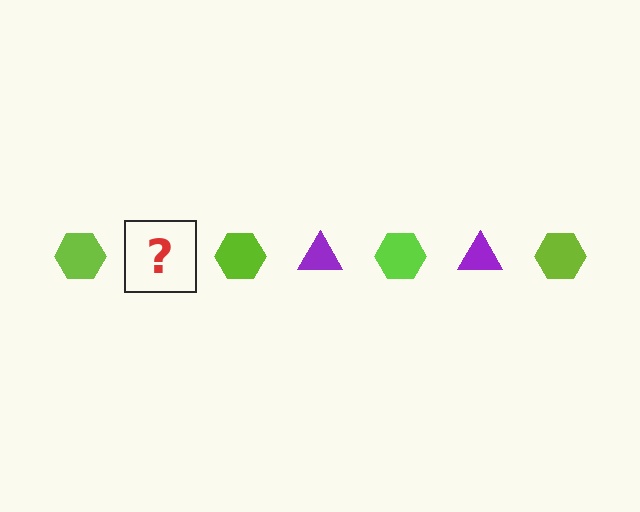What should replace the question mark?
The question mark should be replaced with a purple triangle.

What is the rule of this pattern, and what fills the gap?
The rule is that the pattern alternates between lime hexagon and purple triangle. The gap should be filled with a purple triangle.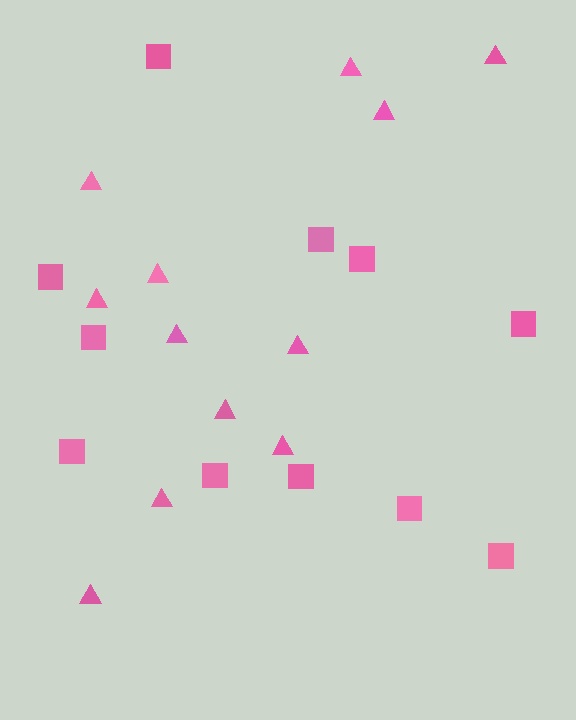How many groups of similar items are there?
There are 2 groups: one group of triangles (12) and one group of squares (11).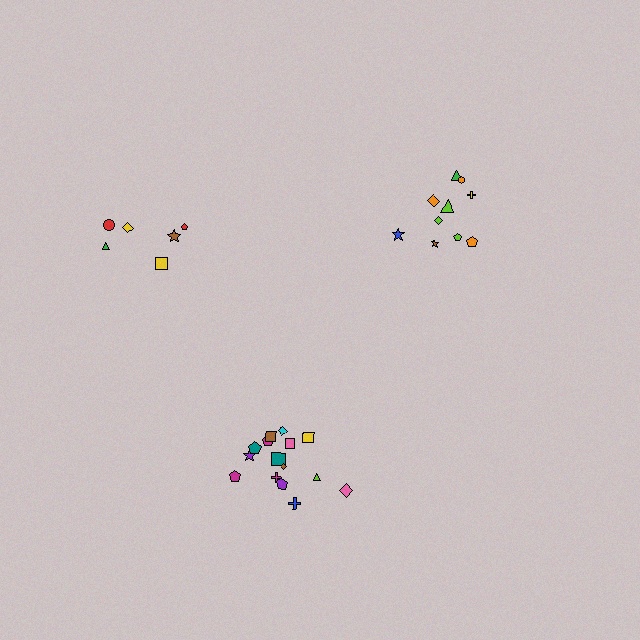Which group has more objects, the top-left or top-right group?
The top-right group.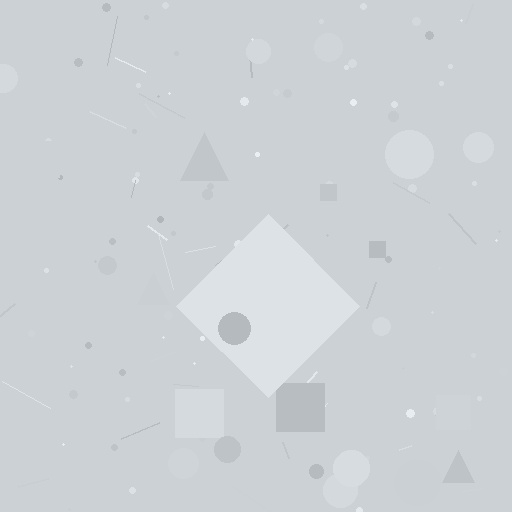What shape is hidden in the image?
A diamond is hidden in the image.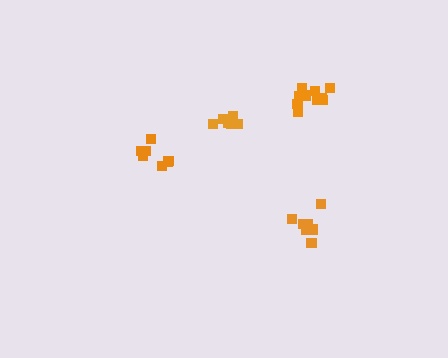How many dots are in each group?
Group 1: 7 dots, Group 2: 7 dots, Group 3: 8 dots, Group 4: 11 dots (33 total).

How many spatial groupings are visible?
There are 4 spatial groupings.